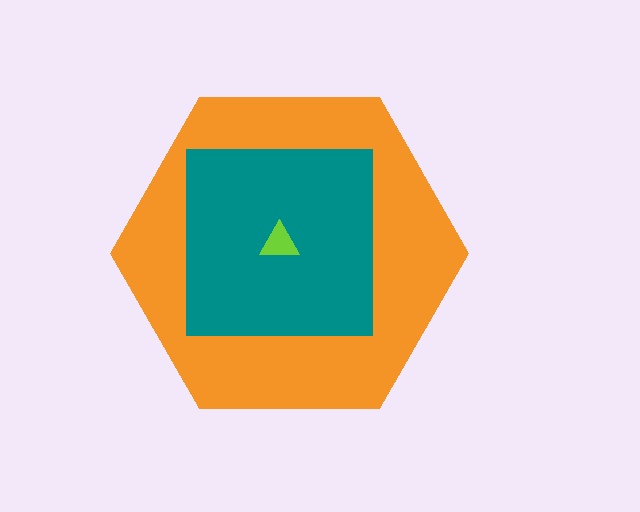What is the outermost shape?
The orange hexagon.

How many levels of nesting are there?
3.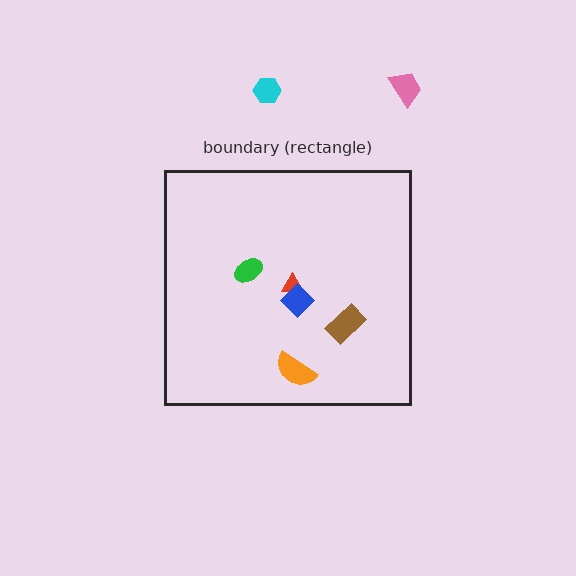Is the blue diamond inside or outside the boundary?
Inside.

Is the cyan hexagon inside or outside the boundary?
Outside.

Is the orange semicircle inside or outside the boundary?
Inside.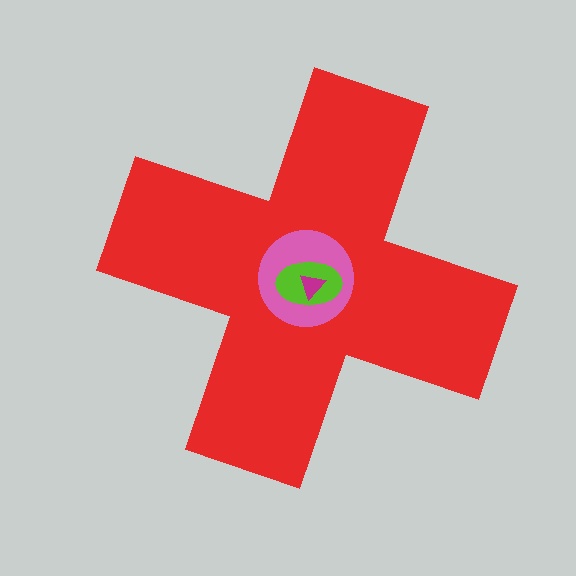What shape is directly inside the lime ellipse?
The magenta triangle.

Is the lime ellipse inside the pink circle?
Yes.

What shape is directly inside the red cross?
The pink circle.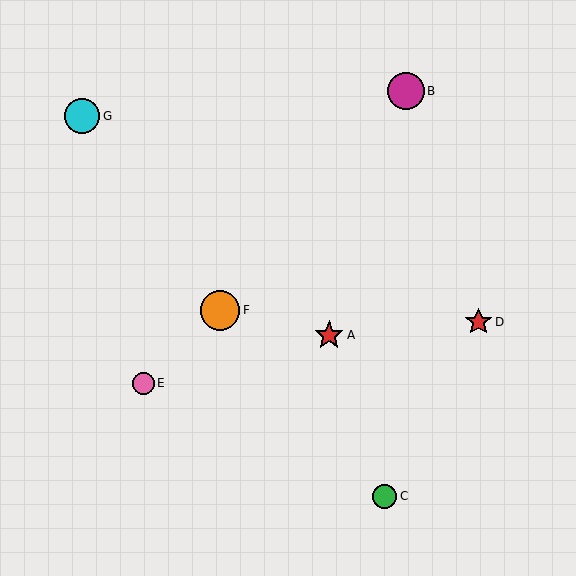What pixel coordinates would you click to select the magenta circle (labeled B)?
Click at (406, 91) to select the magenta circle B.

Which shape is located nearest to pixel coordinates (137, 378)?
The pink circle (labeled E) at (143, 383) is nearest to that location.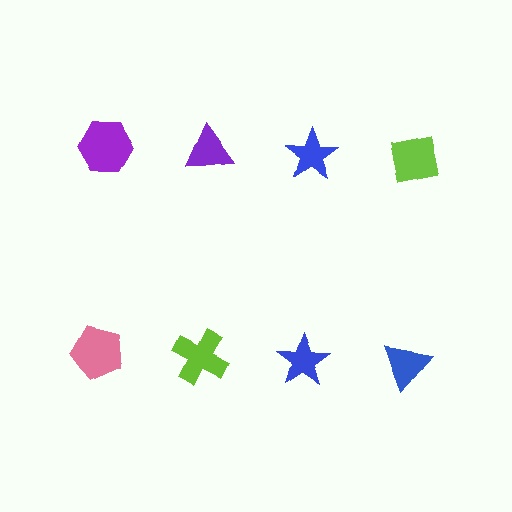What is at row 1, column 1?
A purple hexagon.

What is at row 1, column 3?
A blue star.